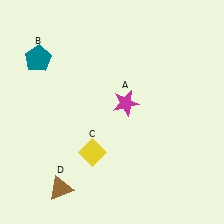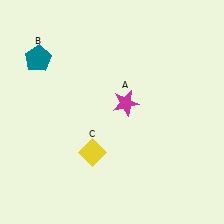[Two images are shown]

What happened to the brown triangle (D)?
The brown triangle (D) was removed in Image 2. It was in the bottom-left area of Image 1.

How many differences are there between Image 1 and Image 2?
There is 1 difference between the two images.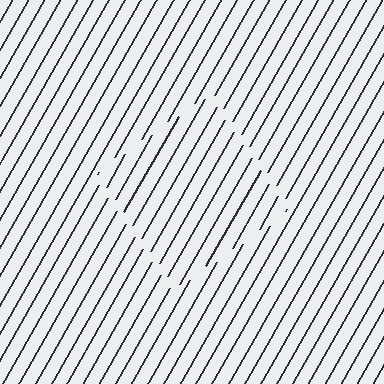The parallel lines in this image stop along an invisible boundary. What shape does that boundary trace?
An illusory square. The interior of the shape contains the same grating, shifted by half a period — the contour is defined by the phase discontinuity where line-ends from the inner and outer gratings abut.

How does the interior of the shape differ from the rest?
The interior of the shape contains the same grating, shifted by half a period — the contour is defined by the phase discontinuity where line-ends from the inner and outer gratings abut.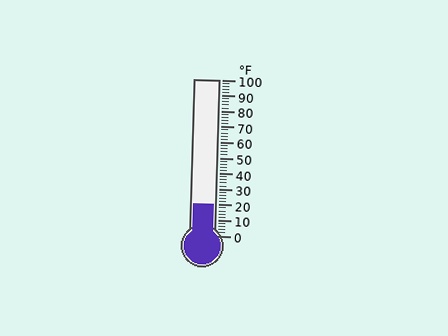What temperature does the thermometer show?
The thermometer shows approximately 20°F.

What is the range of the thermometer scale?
The thermometer scale ranges from 0°F to 100°F.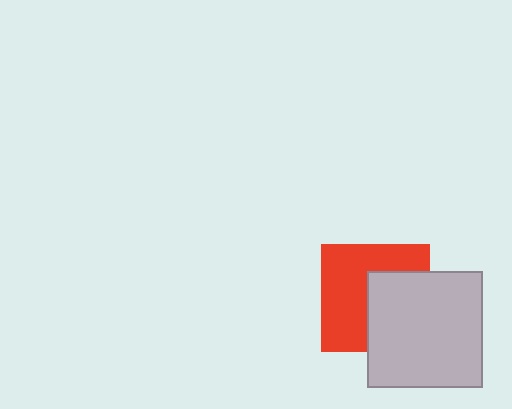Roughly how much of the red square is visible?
About half of it is visible (roughly 57%).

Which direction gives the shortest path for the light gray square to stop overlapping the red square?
Moving right gives the shortest separation.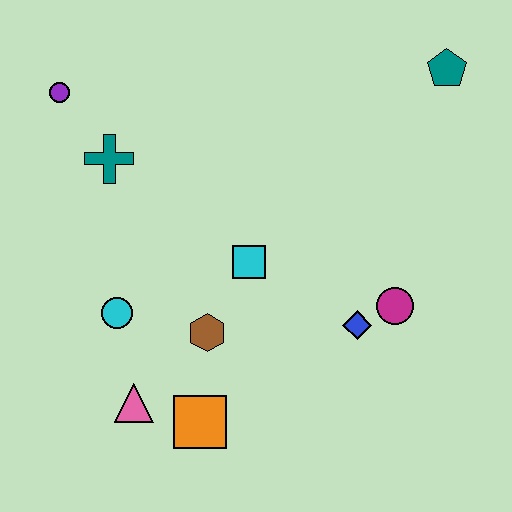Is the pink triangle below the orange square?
No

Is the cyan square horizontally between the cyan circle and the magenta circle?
Yes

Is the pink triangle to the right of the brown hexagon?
No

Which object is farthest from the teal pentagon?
The pink triangle is farthest from the teal pentagon.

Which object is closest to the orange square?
The pink triangle is closest to the orange square.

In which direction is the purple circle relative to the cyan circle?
The purple circle is above the cyan circle.